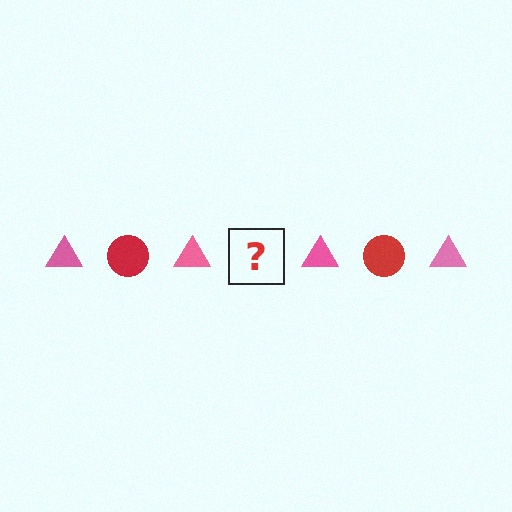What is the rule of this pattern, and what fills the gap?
The rule is that the pattern alternates between pink triangle and red circle. The gap should be filled with a red circle.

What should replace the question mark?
The question mark should be replaced with a red circle.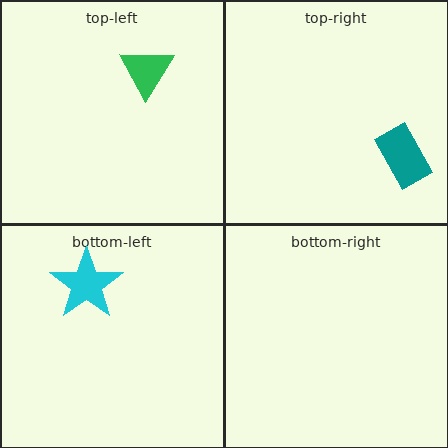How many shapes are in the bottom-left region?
1.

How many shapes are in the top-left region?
1.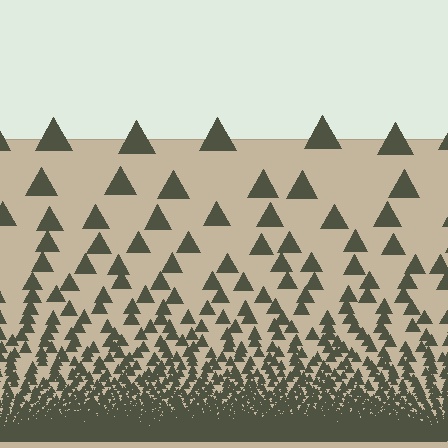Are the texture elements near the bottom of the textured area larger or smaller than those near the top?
Smaller. The gradient is inverted — elements near the bottom are smaller and denser.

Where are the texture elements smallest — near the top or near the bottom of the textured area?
Near the bottom.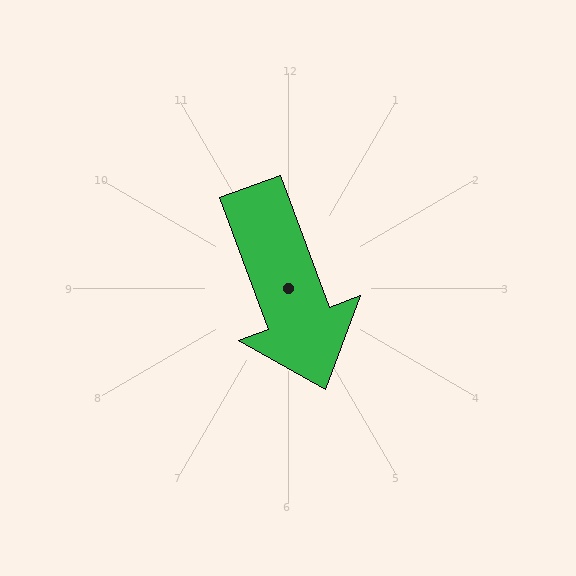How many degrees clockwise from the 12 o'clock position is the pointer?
Approximately 160 degrees.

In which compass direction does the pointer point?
South.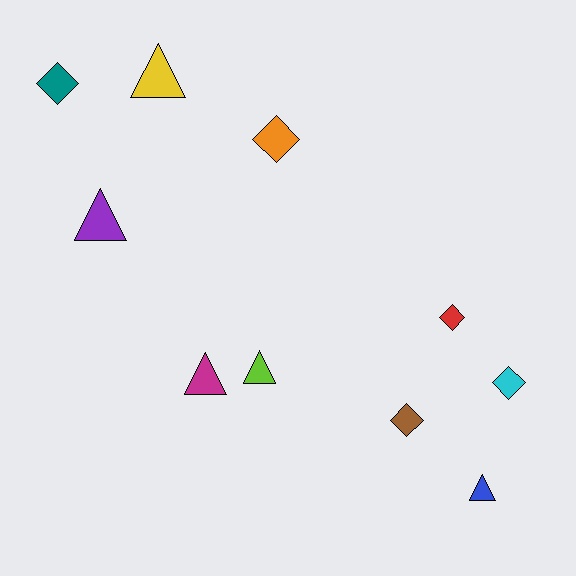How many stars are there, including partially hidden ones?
There are no stars.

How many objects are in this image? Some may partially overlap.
There are 10 objects.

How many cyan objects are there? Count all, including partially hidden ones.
There is 1 cyan object.